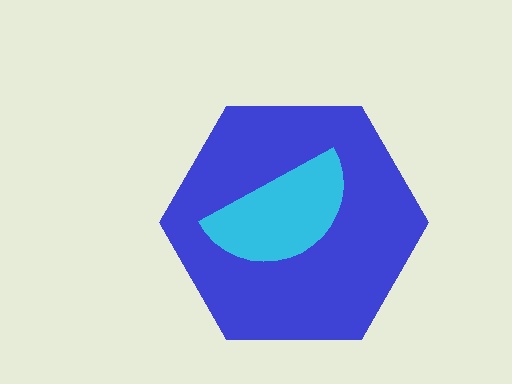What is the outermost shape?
The blue hexagon.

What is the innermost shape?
The cyan semicircle.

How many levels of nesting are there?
2.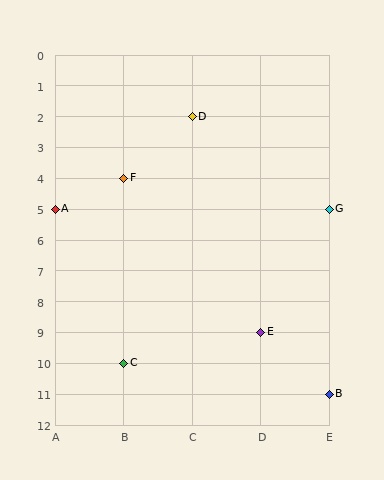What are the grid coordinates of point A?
Point A is at grid coordinates (A, 5).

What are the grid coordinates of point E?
Point E is at grid coordinates (D, 9).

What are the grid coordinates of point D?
Point D is at grid coordinates (C, 2).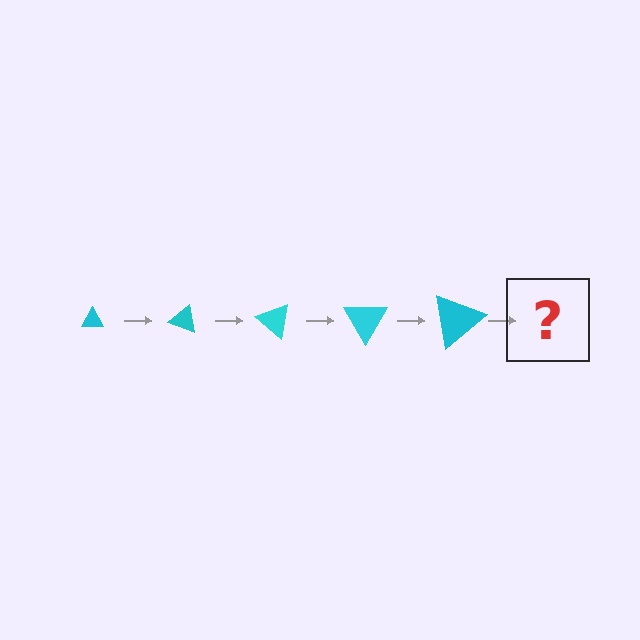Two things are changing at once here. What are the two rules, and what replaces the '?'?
The two rules are that the triangle grows larger each step and it rotates 20 degrees each step. The '?' should be a triangle, larger than the previous one and rotated 100 degrees from the start.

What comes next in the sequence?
The next element should be a triangle, larger than the previous one and rotated 100 degrees from the start.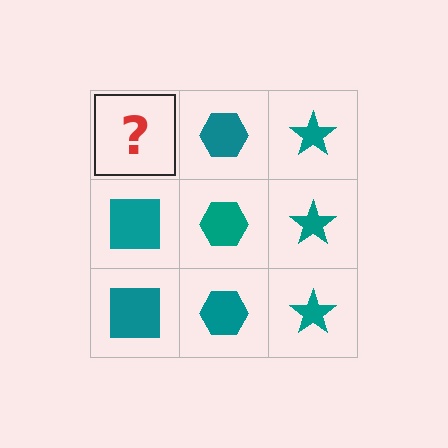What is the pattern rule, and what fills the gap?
The rule is that each column has a consistent shape. The gap should be filled with a teal square.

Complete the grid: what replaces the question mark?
The question mark should be replaced with a teal square.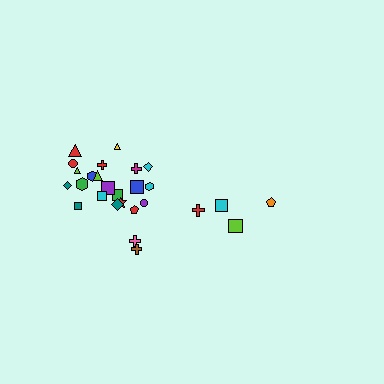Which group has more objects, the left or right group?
The left group.